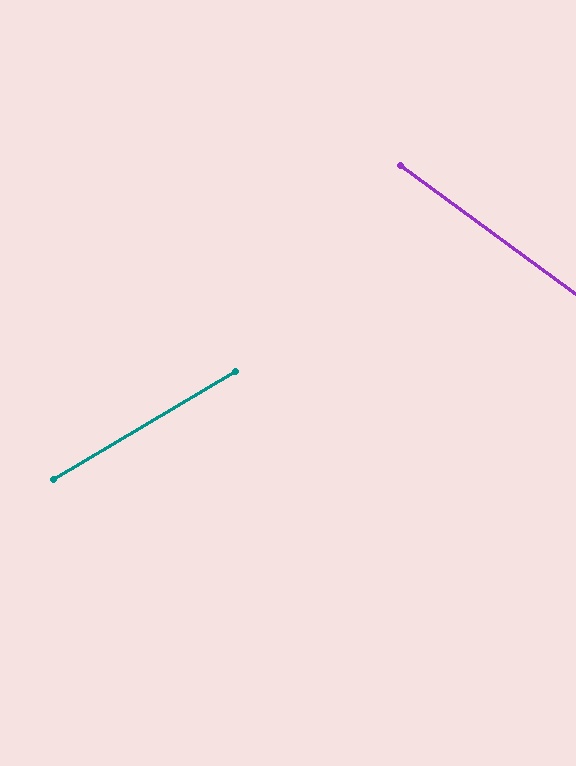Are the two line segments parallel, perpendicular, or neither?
Neither parallel nor perpendicular — they differ by about 67°.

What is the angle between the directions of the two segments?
Approximately 67 degrees.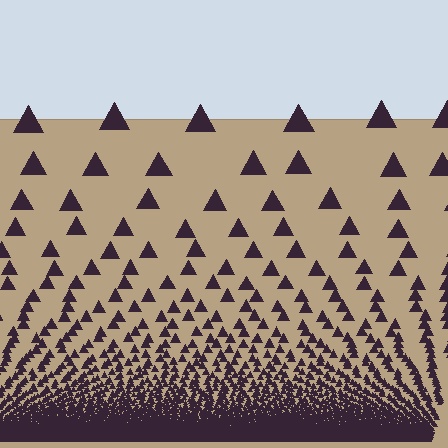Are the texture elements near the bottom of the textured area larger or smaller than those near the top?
Smaller. The gradient is inverted — elements near the bottom are smaller and denser.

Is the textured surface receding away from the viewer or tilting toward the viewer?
The surface appears to tilt toward the viewer. Texture elements get larger and sparser toward the top.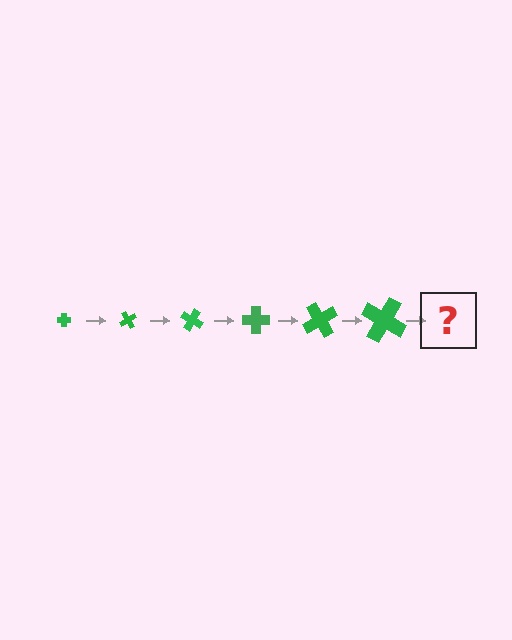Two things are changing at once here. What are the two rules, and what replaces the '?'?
The two rules are that the cross grows larger each step and it rotates 60 degrees each step. The '?' should be a cross, larger than the previous one and rotated 360 degrees from the start.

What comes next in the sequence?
The next element should be a cross, larger than the previous one and rotated 360 degrees from the start.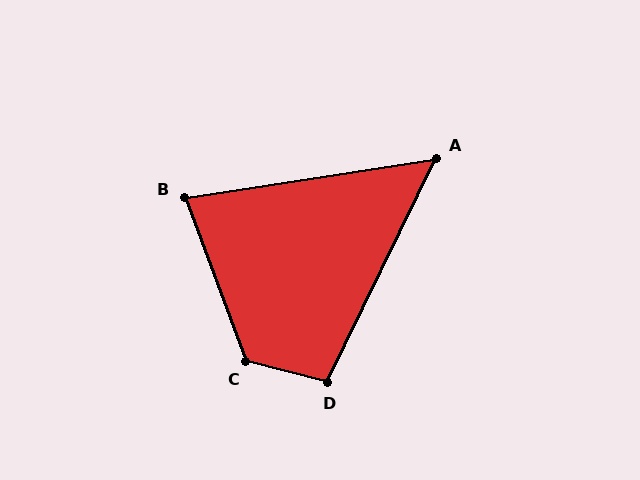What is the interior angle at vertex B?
Approximately 78 degrees (acute).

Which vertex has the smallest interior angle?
A, at approximately 55 degrees.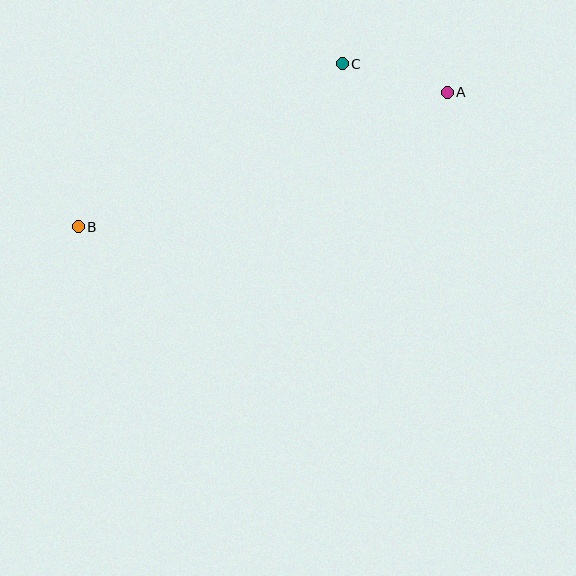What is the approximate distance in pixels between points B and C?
The distance between B and C is approximately 310 pixels.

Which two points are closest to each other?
Points A and C are closest to each other.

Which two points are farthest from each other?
Points A and B are farthest from each other.